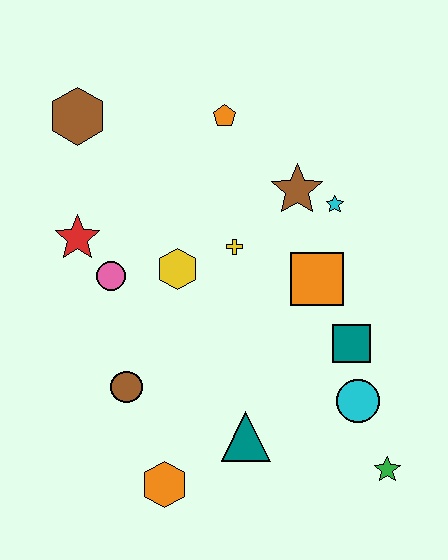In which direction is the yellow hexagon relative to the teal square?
The yellow hexagon is to the left of the teal square.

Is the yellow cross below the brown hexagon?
Yes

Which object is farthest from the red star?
The green star is farthest from the red star.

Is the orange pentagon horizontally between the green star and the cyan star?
No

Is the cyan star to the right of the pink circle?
Yes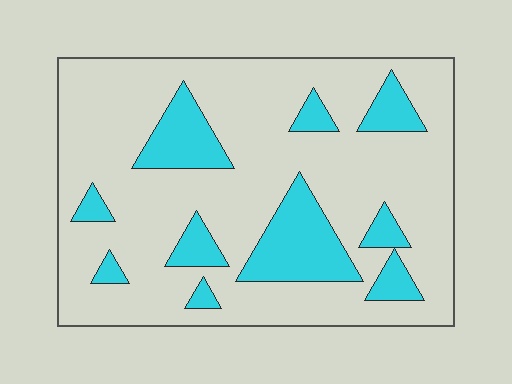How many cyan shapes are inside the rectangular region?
10.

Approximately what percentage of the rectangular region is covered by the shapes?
Approximately 20%.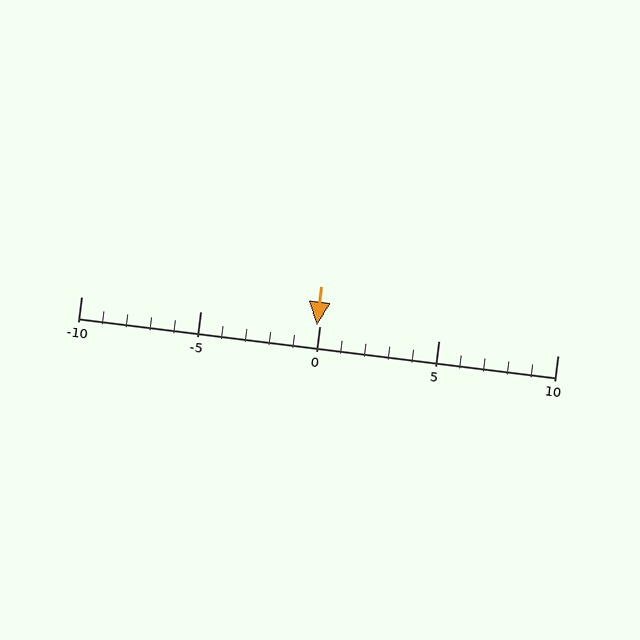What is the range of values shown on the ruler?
The ruler shows values from -10 to 10.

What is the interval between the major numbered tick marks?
The major tick marks are spaced 5 units apart.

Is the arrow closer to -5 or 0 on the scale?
The arrow is closer to 0.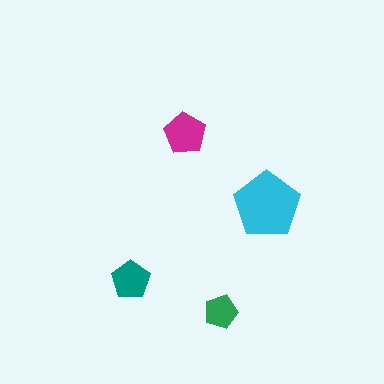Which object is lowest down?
The green pentagon is bottommost.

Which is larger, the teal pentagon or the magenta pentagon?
The magenta one.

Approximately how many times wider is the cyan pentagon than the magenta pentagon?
About 1.5 times wider.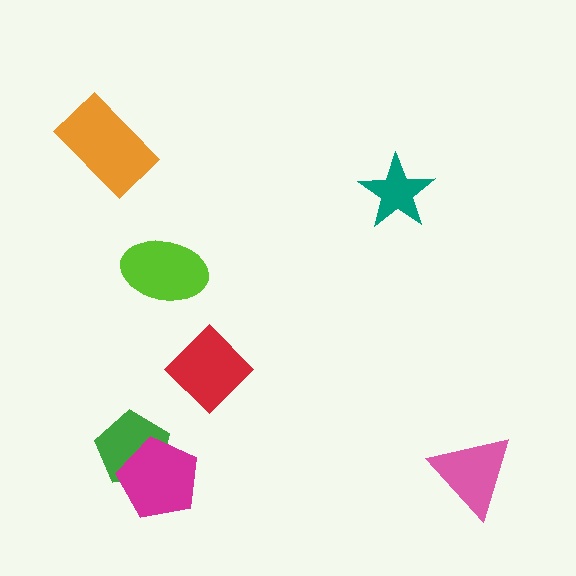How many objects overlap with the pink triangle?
0 objects overlap with the pink triangle.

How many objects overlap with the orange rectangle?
0 objects overlap with the orange rectangle.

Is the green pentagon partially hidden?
Yes, it is partially covered by another shape.